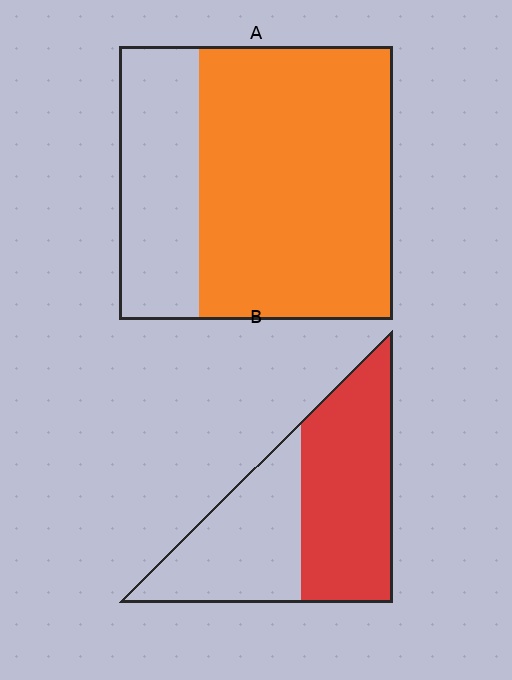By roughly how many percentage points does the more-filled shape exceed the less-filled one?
By roughly 15 percentage points (A over B).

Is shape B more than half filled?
Yes.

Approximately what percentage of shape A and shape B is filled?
A is approximately 70% and B is approximately 55%.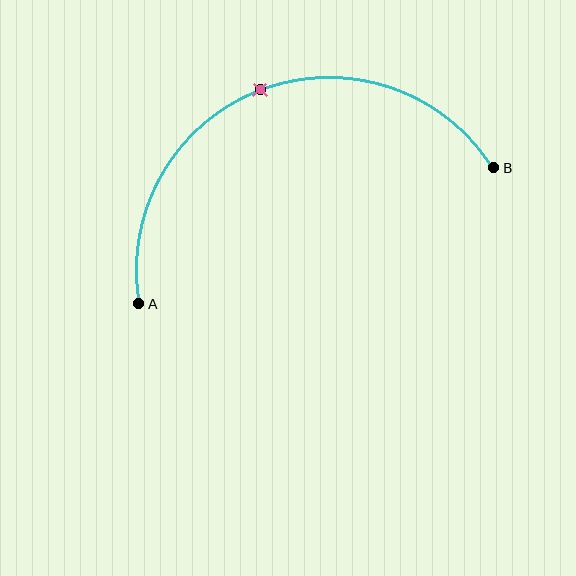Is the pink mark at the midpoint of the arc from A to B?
Yes. The pink mark lies on the arc at equal arc-length from both A and B — it is the arc midpoint.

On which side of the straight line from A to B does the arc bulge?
The arc bulges above the straight line connecting A and B.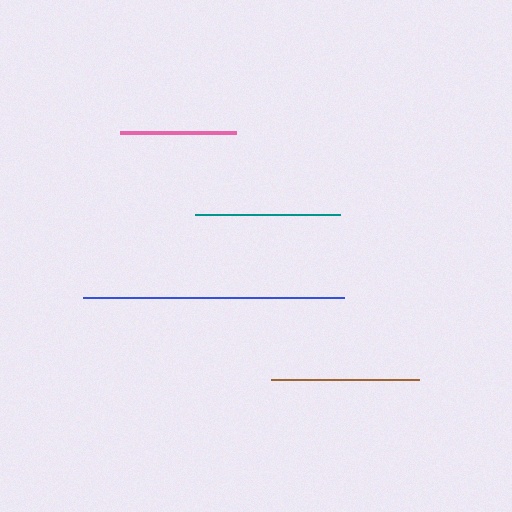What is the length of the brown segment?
The brown segment is approximately 148 pixels long.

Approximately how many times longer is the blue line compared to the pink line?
The blue line is approximately 2.3 times the length of the pink line.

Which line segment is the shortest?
The pink line is the shortest at approximately 116 pixels.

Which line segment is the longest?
The blue line is the longest at approximately 261 pixels.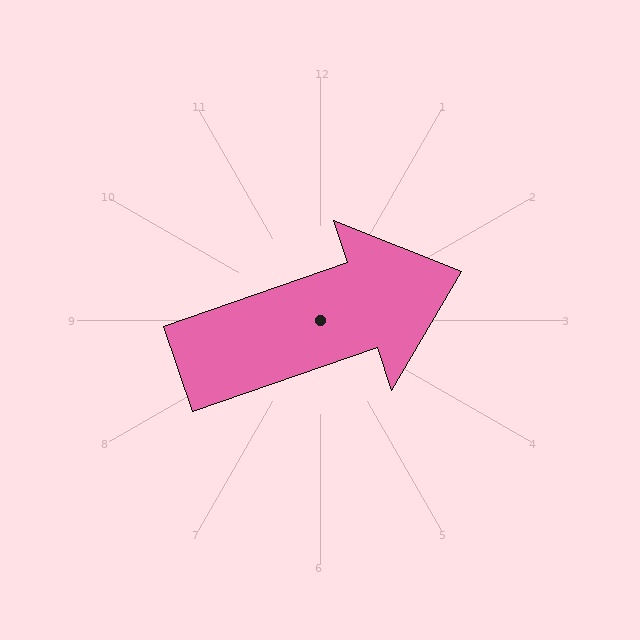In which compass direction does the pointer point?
East.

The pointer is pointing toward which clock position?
Roughly 2 o'clock.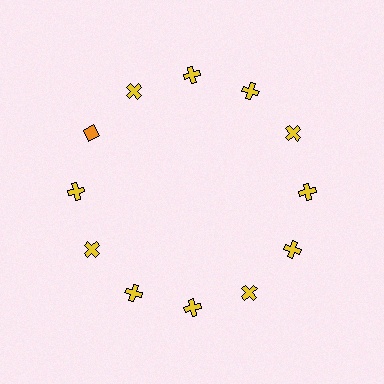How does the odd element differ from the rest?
It differs in both color (orange instead of yellow) and shape (diamond instead of cross).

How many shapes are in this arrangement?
There are 12 shapes arranged in a ring pattern.